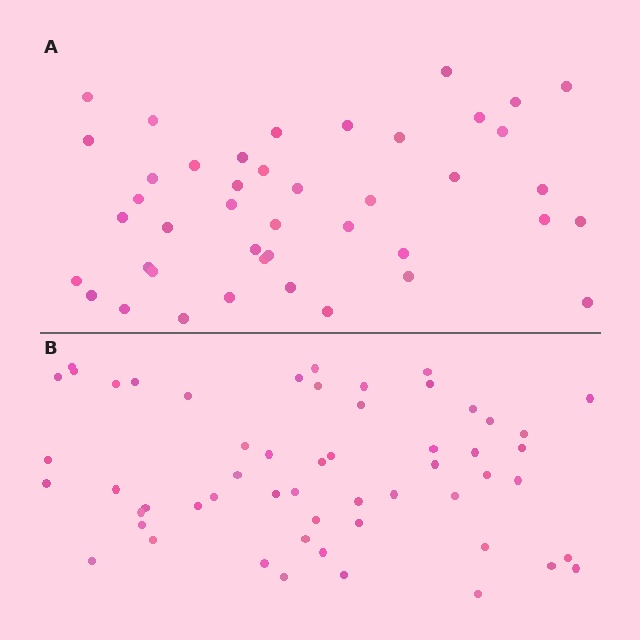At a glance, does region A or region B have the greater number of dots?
Region B (the bottom region) has more dots.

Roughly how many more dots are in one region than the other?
Region B has roughly 12 or so more dots than region A.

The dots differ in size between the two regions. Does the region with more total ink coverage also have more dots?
No. Region A has more total ink coverage because its dots are larger, but region B actually contains more individual dots. Total area can be misleading — the number of items is what matters here.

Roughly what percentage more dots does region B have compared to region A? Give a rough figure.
About 30% more.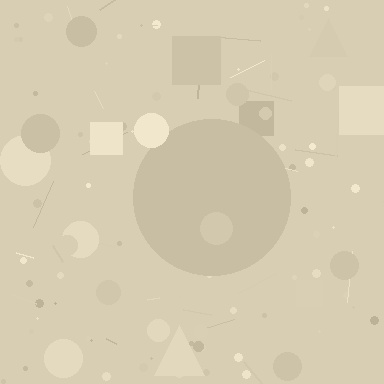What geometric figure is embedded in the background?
A circle is embedded in the background.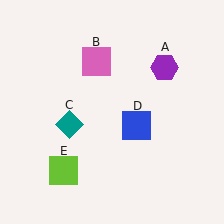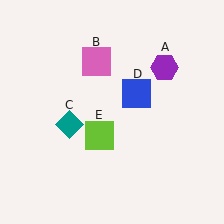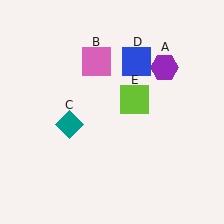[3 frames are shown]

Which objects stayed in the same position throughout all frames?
Purple hexagon (object A) and pink square (object B) and teal diamond (object C) remained stationary.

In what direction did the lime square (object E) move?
The lime square (object E) moved up and to the right.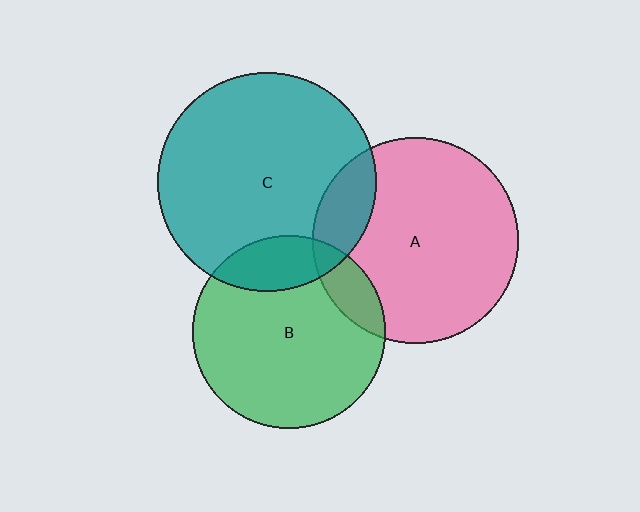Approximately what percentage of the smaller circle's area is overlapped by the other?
Approximately 15%.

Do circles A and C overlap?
Yes.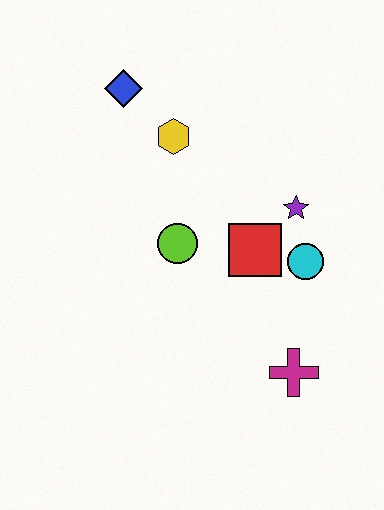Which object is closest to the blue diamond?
The yellow hexagon is closest to the blue diamond.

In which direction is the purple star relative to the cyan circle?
The purple star is above the cyan circle.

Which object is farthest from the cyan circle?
The blue diamond is farthest from the cyan circle.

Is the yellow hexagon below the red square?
No